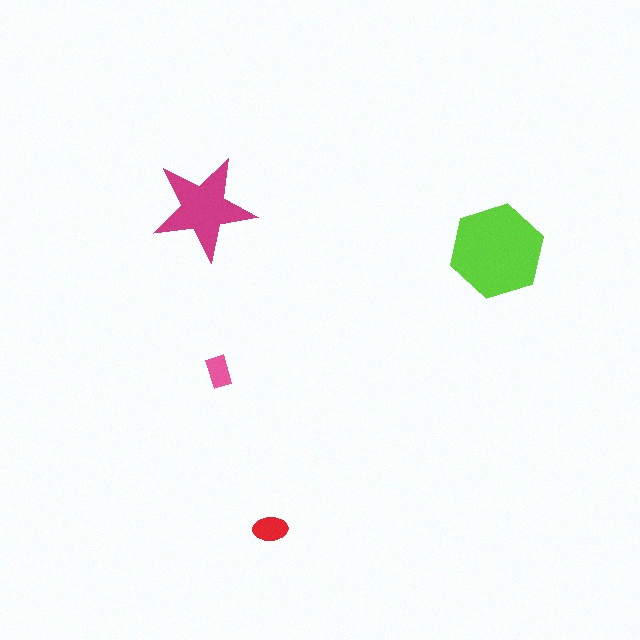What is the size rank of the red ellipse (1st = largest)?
3rd.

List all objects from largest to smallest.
The lime hexagon, the magenta star, the red ellipse, the pink rectangle.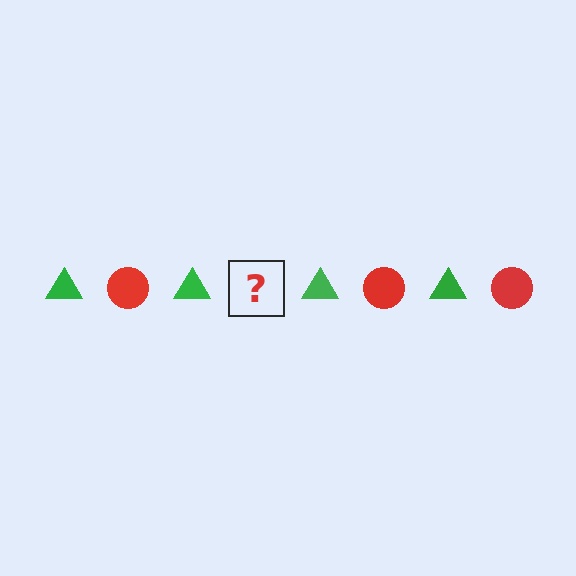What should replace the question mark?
The question mark should be replaced with a red circle.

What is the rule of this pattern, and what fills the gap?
The rule is that the pattern alternates between green triangle and red circle. The gap should be filled with a red circle.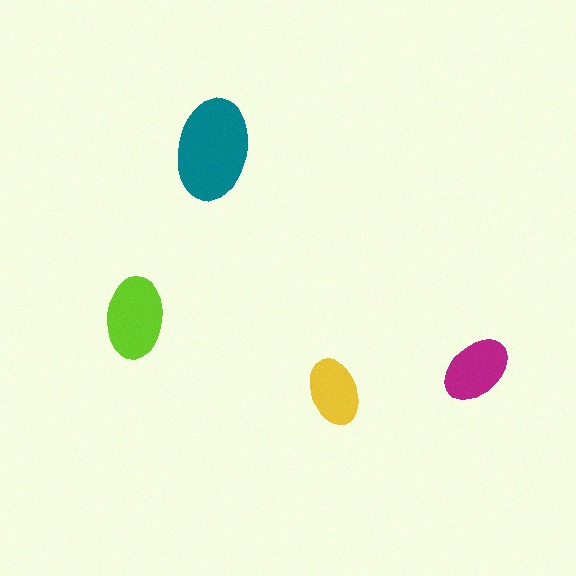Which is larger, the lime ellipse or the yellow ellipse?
The lime one.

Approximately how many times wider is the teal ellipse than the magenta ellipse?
About 1.5 times wider.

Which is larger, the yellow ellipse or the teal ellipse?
The teal one.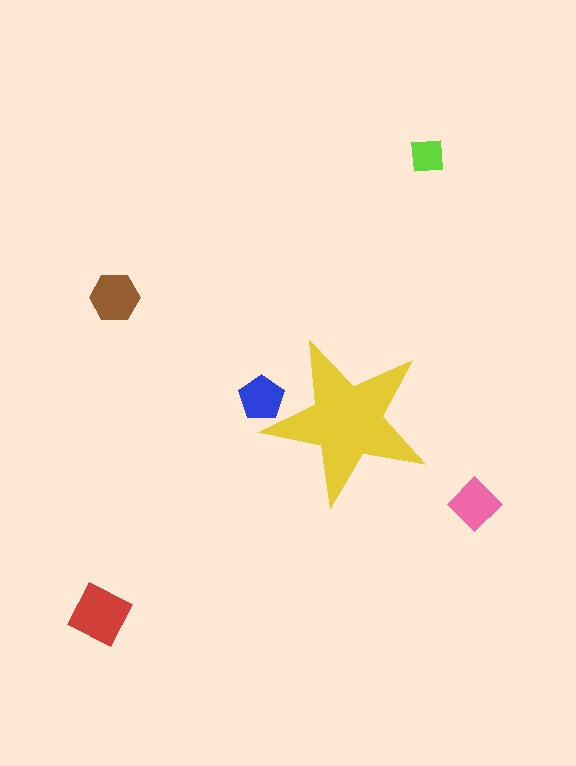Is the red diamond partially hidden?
No, the red diamond is fully visible.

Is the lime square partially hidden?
No, the lime square is fully visible.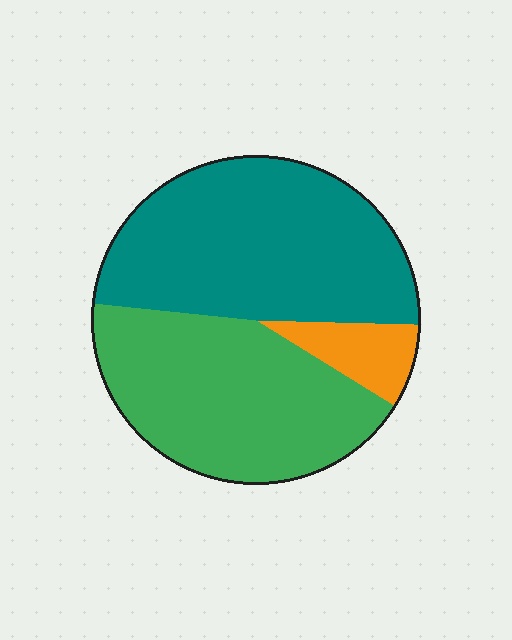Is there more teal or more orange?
Teal.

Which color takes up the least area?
Orange, at roughly 10%.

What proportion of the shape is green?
Green covers 43% of the shape.